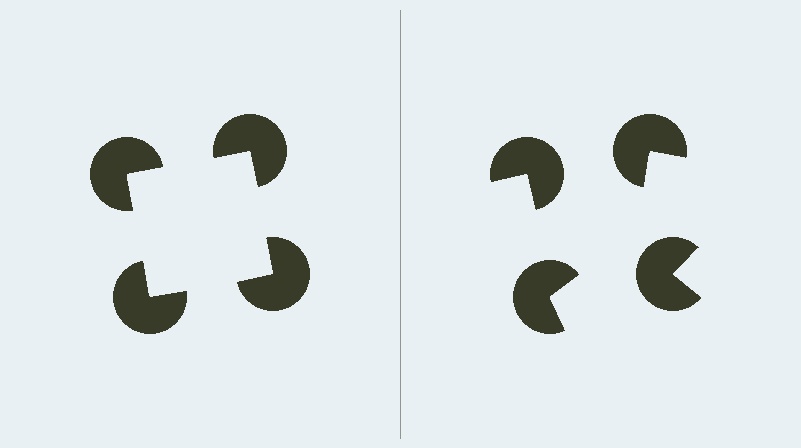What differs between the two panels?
The pac-man discs are positioned identically on both sides; only the wedge orientations differ. On the left they align to a square; on the right they are misaligned.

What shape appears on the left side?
An illusory square.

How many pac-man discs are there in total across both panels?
8 — 4 on each side.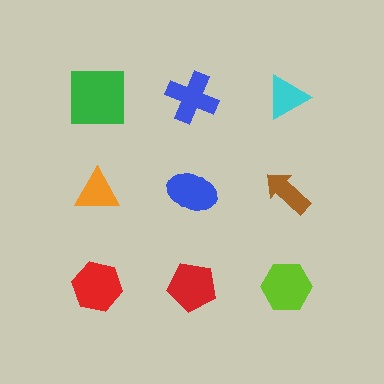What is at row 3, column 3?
A lime hexagon.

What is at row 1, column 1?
A green square.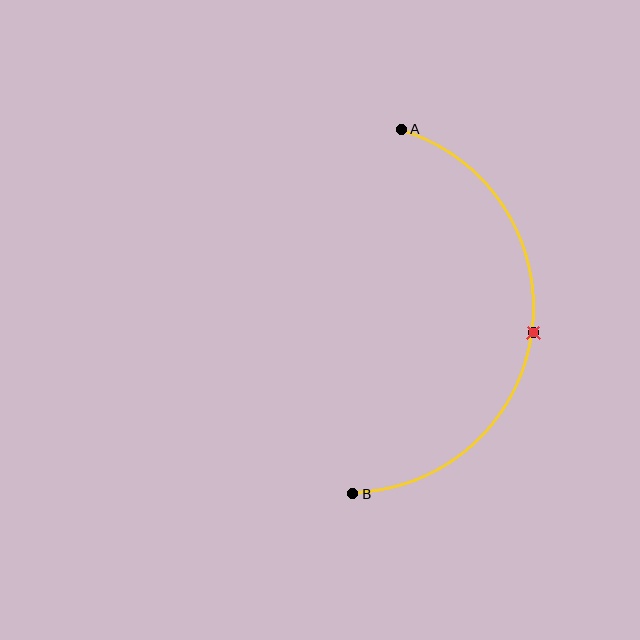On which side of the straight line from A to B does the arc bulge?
The arc bulges to the right of the straight line connecting A and B.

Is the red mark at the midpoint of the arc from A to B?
Yes. The red mark lies on the arc at equal arc-length from both A and B — it is the arc midpoint.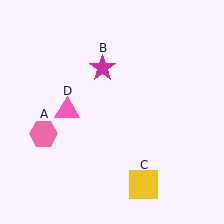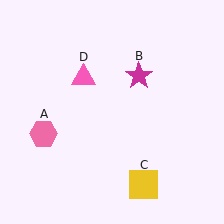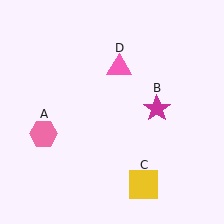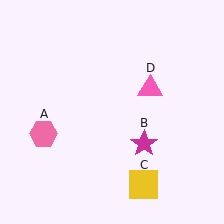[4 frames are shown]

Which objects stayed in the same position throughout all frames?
Pink hexagon (object A) and yellow square (object C) remained stationary.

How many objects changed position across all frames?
2 objects changed position: magenta star (object B), pink triangle (object D).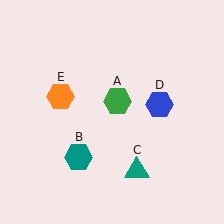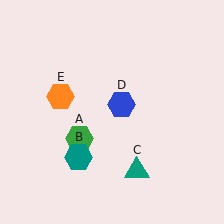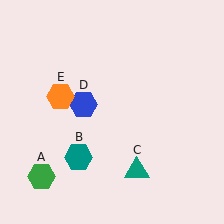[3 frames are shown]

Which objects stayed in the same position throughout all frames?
Teal hexagon (object B) and teal triangle (object C) and orange hexagon (object E) remained stationary.